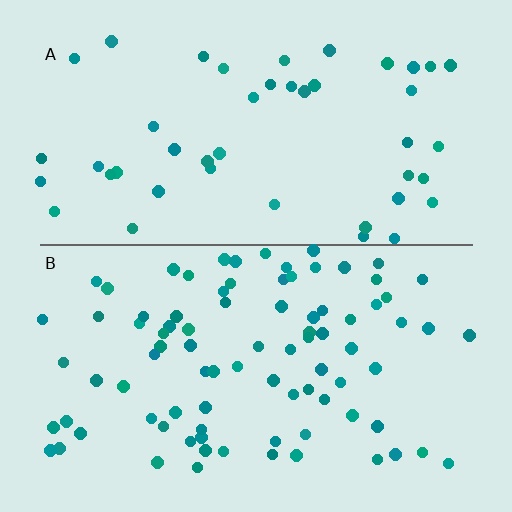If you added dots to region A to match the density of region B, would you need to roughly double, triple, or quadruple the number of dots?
Approximately double.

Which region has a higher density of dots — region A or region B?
B (the bottom).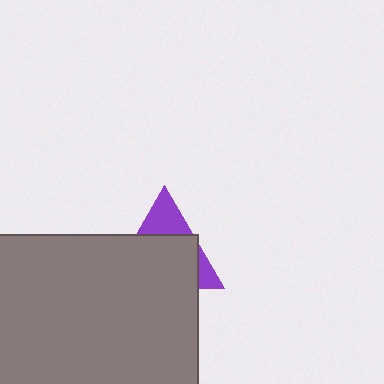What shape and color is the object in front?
The object in front is a gray rectangle.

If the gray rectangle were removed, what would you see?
You would see the complete purple triangle.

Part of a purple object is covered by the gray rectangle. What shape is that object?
It is a triangle.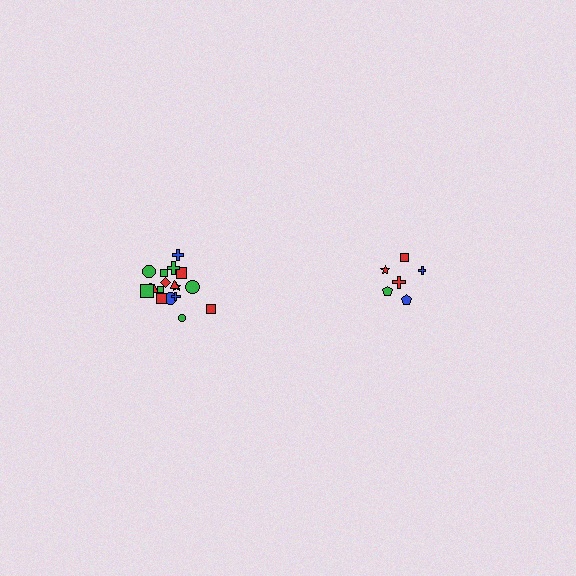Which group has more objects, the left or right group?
The left group.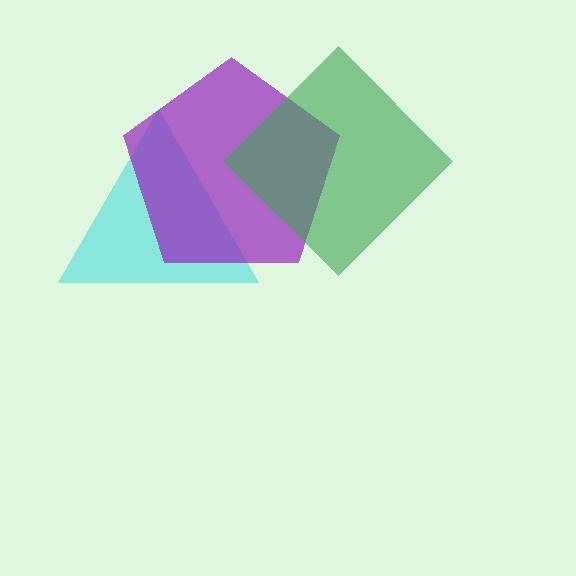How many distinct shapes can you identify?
There are 3 distinct shapes: a cyan triangle, a purple pentagon, a green diamond.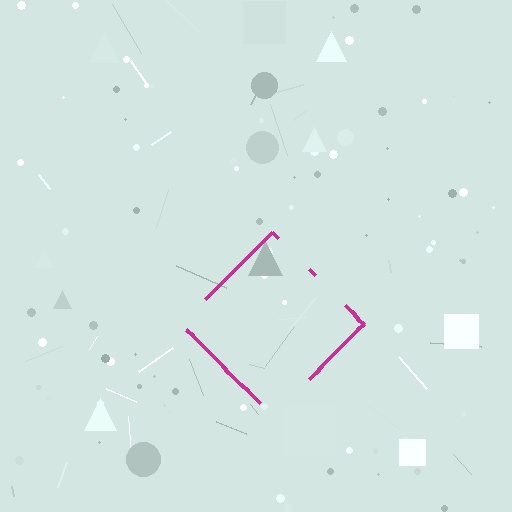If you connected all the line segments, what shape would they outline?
They would outline a diamond.